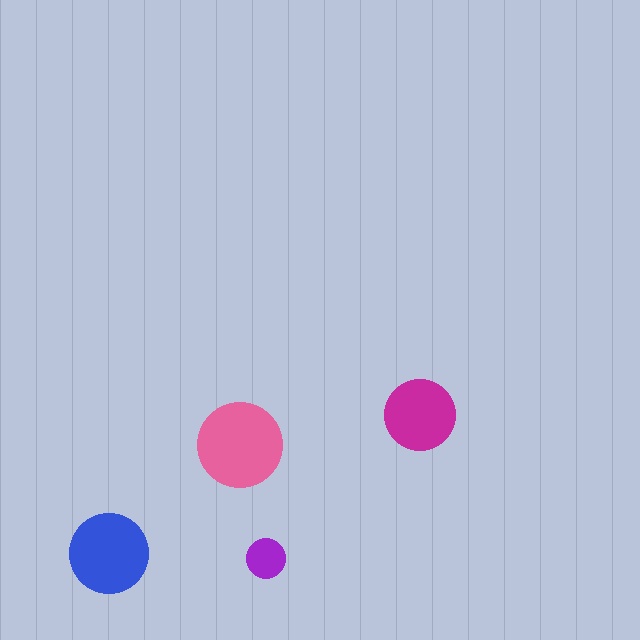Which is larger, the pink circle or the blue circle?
The pink one.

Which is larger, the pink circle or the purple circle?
The pink one.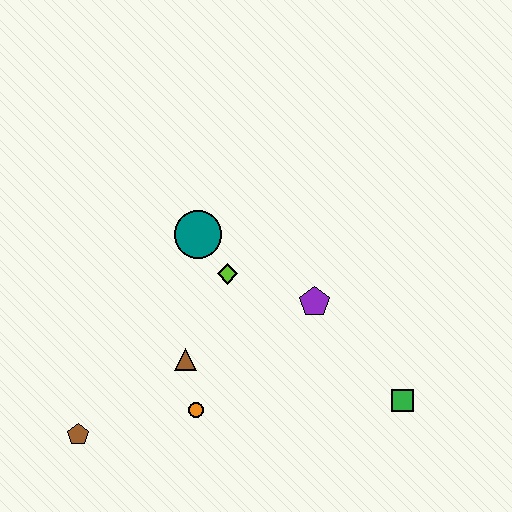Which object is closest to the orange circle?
The brown triangle is closest to the orange circle.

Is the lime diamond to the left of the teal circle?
No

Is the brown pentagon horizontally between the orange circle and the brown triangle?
No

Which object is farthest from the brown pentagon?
The green square is farthest from the brown pentagon.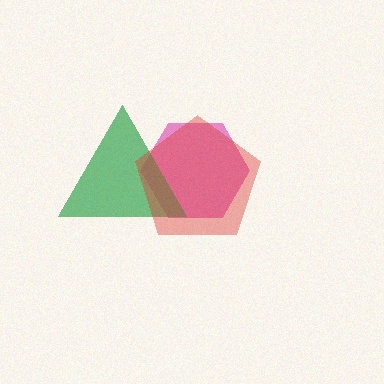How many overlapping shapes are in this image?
There are 3 overlapping shapes in the image.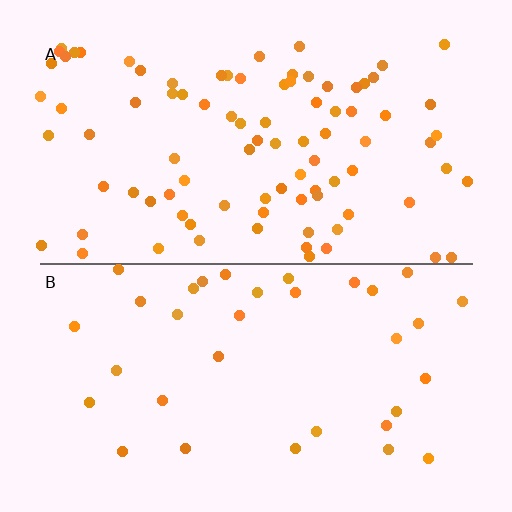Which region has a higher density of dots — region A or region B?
A (the top).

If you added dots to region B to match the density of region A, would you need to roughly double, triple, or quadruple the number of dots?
Approximately triple.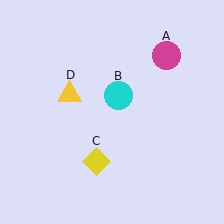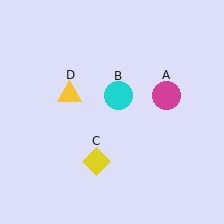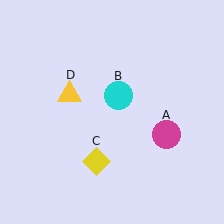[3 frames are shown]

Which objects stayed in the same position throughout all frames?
Cyan circle (object B) and yellow diamond (object C) and yellow triangle (object D) remained stationary.